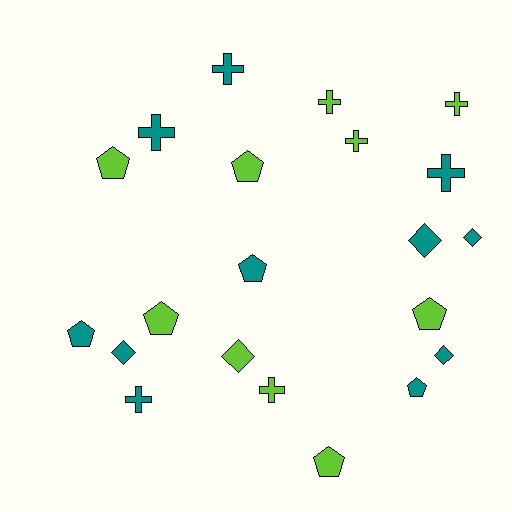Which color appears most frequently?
Teal, with 11 objects.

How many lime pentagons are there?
There are 5 lime pentagons.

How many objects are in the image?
There are 21 objects.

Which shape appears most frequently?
Cross, with 8 objects.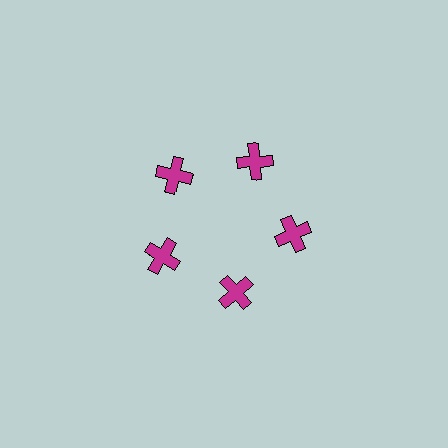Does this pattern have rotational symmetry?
Yes, this pattern has 5-fold rotational symmetry. It looks the same after rotating 72 degrees around the center.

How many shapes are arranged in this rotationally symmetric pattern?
There are 5 shapes, arranged in 5 groups of 1.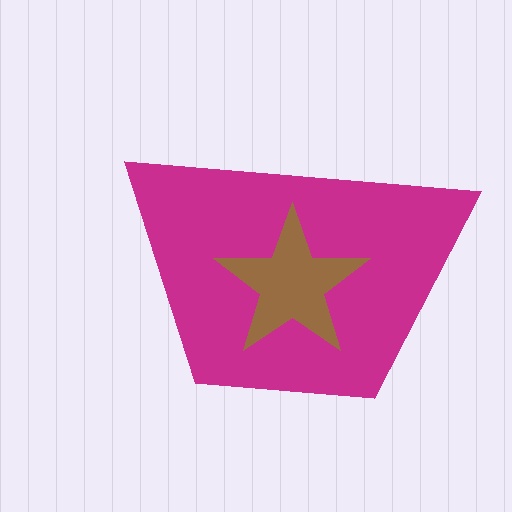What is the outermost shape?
The magenta trapezoid.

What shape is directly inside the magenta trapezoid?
The brown star.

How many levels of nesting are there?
2.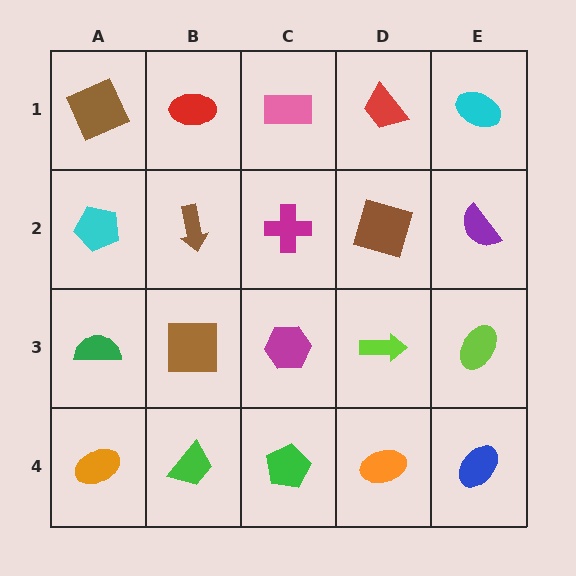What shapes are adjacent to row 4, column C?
A magenta hexagon (row 3, column C), a green trapezoid (row 4, column B), an orange ellipse (row 4, column D).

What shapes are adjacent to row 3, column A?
A cyan pentagon (row 2, column A), an orange ellipse (row 4, column A), a brown square (row 3, column B).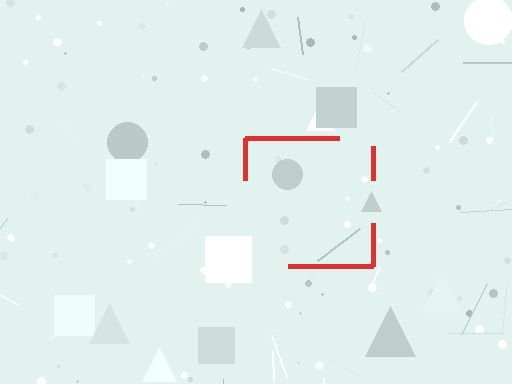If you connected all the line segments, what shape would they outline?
They would outline a square.